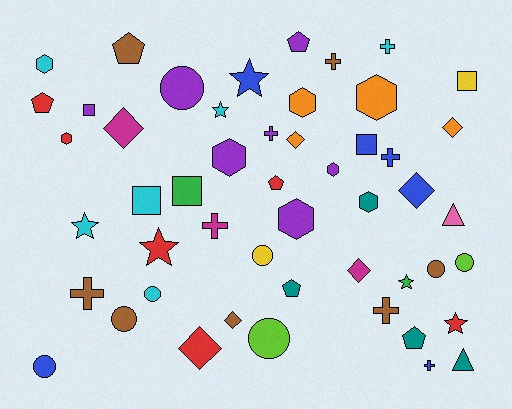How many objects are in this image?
There are 50 objects.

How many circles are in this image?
There are 8 circles.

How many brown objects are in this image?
There are 7 brown objects.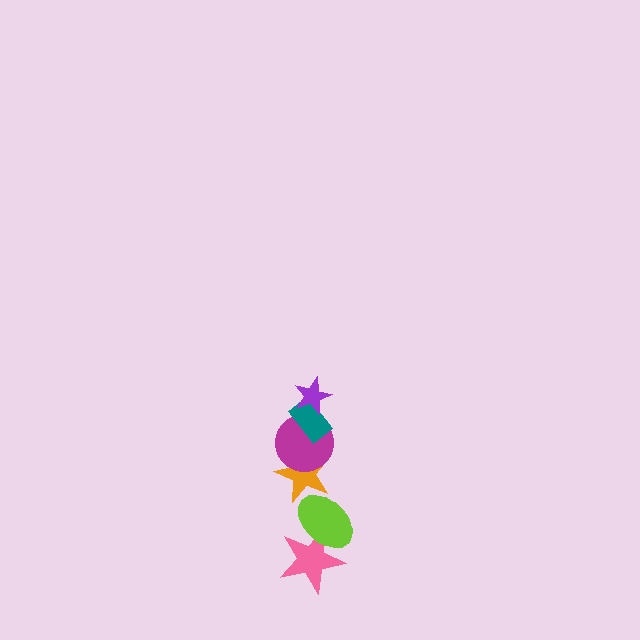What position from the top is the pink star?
The pink star is 6th from the top.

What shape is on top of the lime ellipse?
The orange star is on top of the lime ellipse.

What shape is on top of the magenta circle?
The teal rectangle is on top of the magenta circle.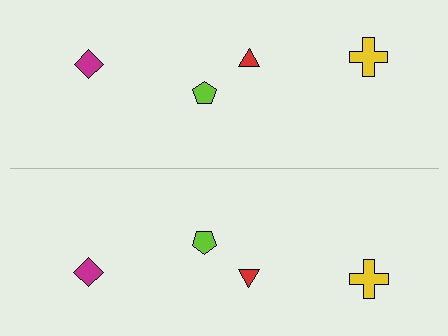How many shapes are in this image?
There are 8 shapes in this image.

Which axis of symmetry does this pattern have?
The pattern has a horizontal axis of symmetry running through the center of the image.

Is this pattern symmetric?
Yes, this pattern has bilateral (reflection) symmetry.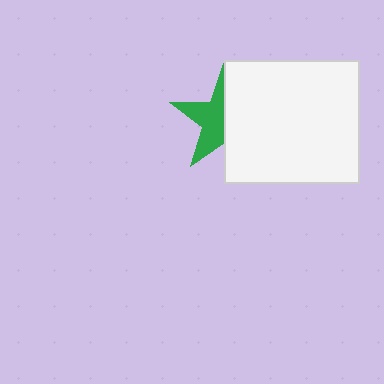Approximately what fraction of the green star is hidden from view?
Roughly 51% of the green star is hidden behind the white rectangle.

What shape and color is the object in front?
The object in front is a white rectangle.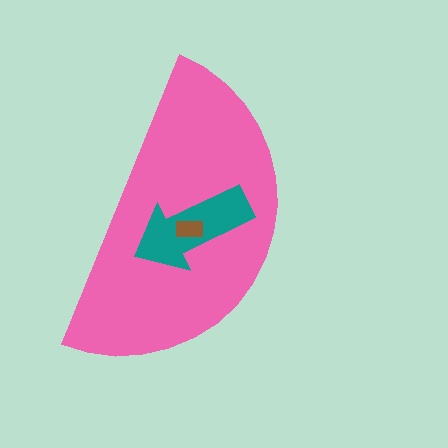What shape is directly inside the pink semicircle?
The teal arrow.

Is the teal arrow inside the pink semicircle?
Yes.